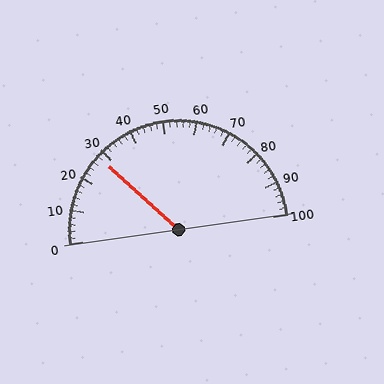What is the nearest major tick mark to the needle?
The nearest major tick mark is 30.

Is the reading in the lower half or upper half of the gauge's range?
The reading is in the lower half of the range (0 to 100).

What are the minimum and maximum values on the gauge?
The gauge ranges from 0 to 100.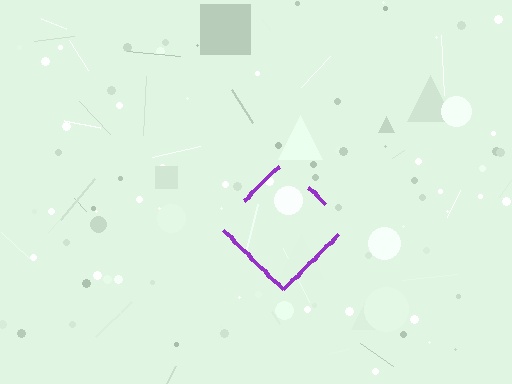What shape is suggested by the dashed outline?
The dashed outline suggests a diamond.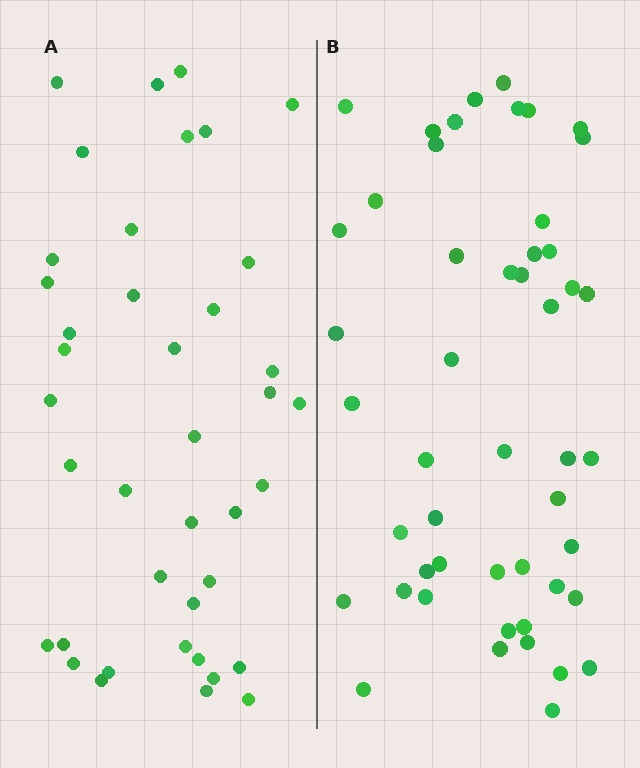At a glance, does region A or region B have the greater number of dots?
Region B (the right region) has more dots.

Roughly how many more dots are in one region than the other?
Region B has roughly 8 or so more dots than region A.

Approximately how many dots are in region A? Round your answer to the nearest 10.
About 40 dots.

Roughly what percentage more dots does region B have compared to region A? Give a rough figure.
About 20% more.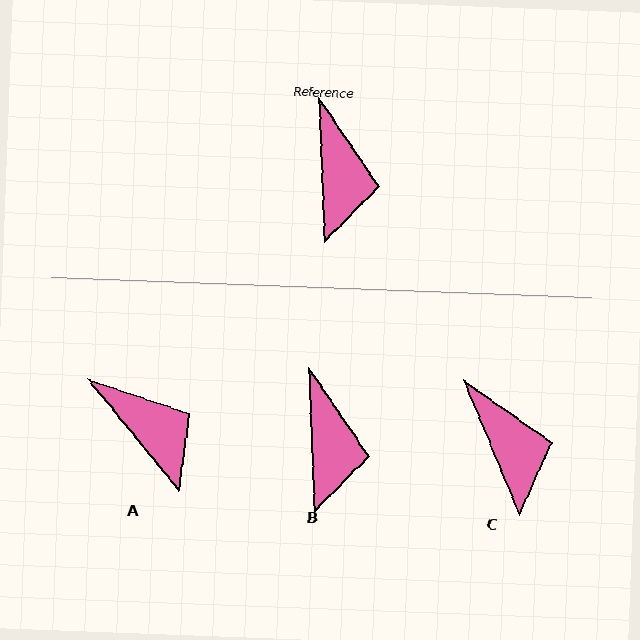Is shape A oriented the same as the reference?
No, it is off by about 37 degrees.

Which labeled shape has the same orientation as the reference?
B.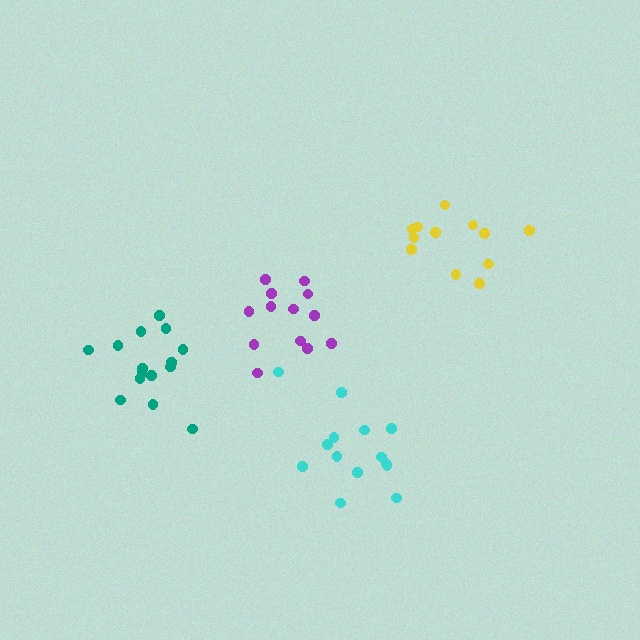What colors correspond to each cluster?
The clusters are colored: purple, cyan, yellow, teal.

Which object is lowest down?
The cyan cluster is bottommost.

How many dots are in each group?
Group 1: 13 dots, Group 2: 14 dots, Group 3: 12 dots, Group 4: 15 dots (54 total).